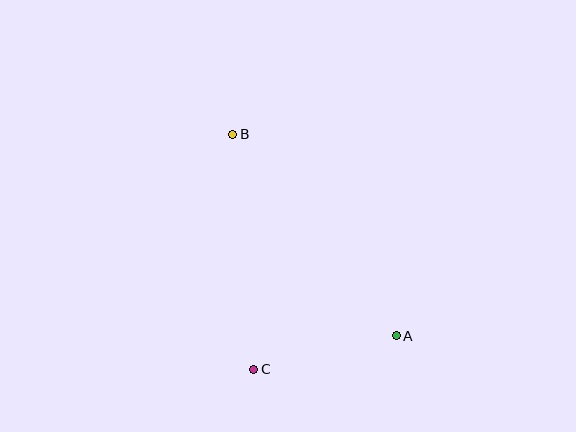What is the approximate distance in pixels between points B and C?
The distance between B and C is approximately 236 pixels.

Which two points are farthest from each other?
Points A and B are farthest from each other.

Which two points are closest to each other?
Points A and C are closest to each other.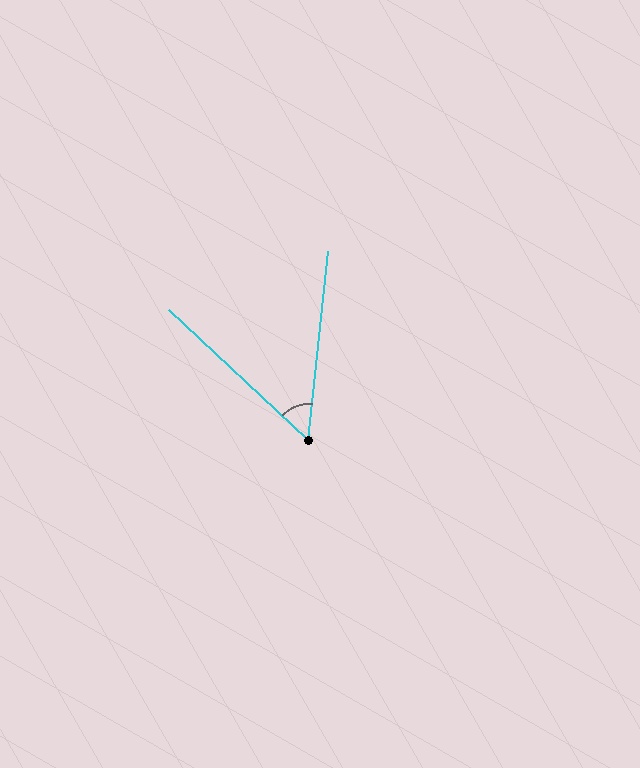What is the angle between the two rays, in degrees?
Approximately 53 degrees.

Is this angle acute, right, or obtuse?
It is acute.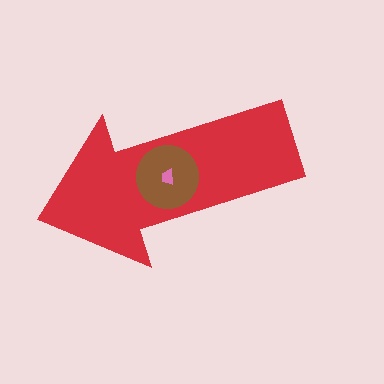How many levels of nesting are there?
3.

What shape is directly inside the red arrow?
The brown circle.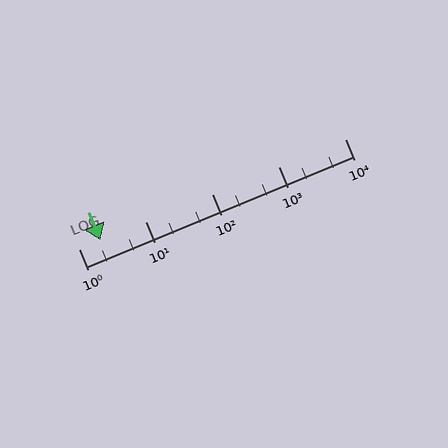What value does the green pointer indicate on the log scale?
The pointer indicates approximately 2.1.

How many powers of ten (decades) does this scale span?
The scale spans 4 decades, from 1 to 10000.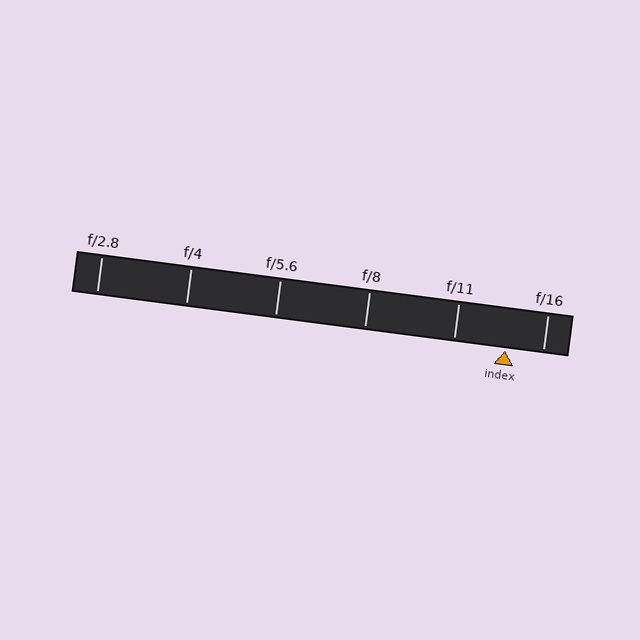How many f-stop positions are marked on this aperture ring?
There are 6 f-stop positions marked.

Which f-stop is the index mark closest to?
The index mark is closest to f/16.